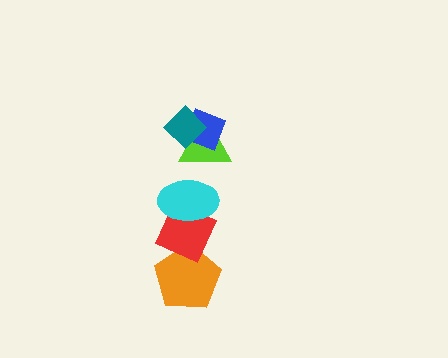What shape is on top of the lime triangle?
The blue diamond is on top of the lime triangle.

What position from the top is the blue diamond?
The blue diamond is 2nd from the top.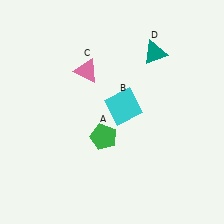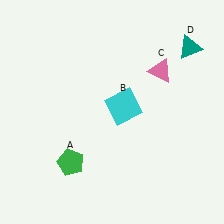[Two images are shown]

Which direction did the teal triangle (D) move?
The teal triangle (D) moved right.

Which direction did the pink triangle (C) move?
The pink triangle (C) moved right.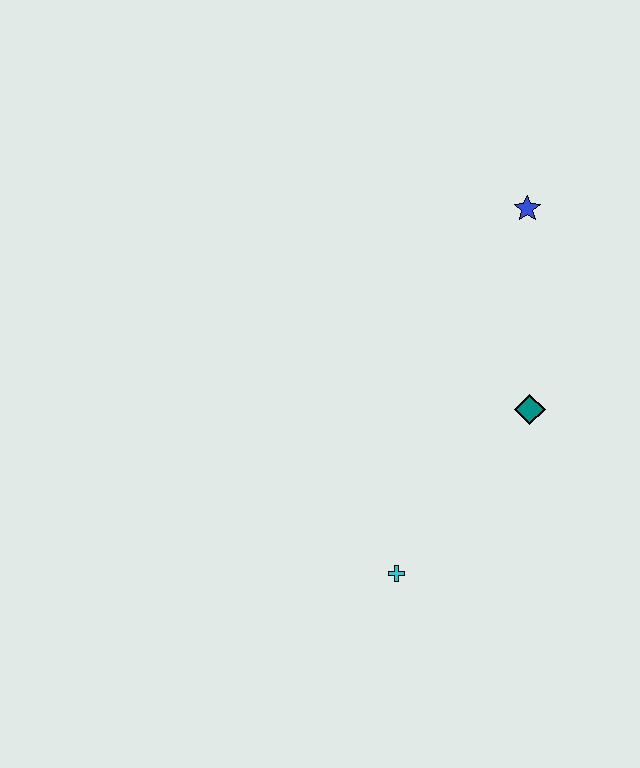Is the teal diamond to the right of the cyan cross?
Yes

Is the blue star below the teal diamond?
No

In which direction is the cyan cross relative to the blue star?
The cyan cross is below the blue star.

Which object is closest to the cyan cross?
The teal diamond is closest to the cyan cross.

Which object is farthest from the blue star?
The cyan cross is farthest from the blue star.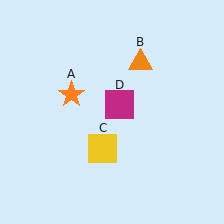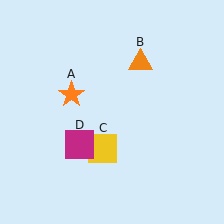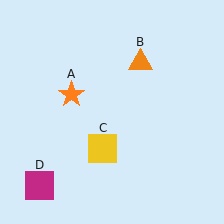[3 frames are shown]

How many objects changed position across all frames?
1 object changed position: magenta square (object D).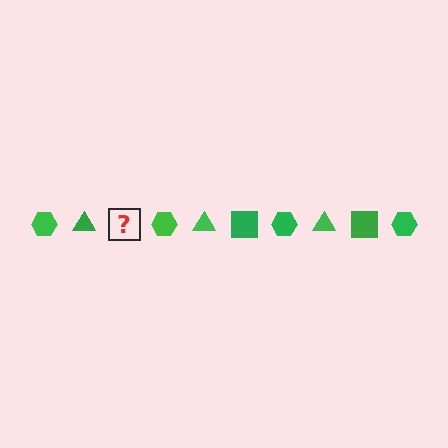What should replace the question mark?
The question mark should be replaced with a green square.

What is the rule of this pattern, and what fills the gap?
The rule is that the pattern cycles through hexagon, triangle, square shapes in green. The gap should be filled with a green square.